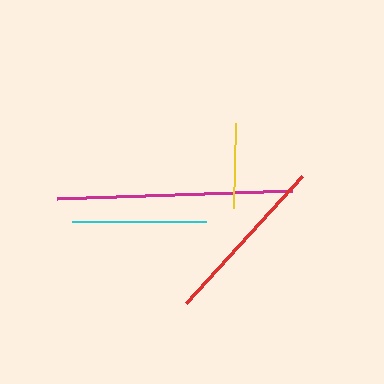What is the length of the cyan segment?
The cyan segment is approximately 134 pixels long.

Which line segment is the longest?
The magenta line is the longest at approximately 235 pixels.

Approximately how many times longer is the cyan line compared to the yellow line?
The cyan line is approximately 1.6 times the length of the yellow line.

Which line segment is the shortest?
The yellow line is the shortest at approximately 85 pixels.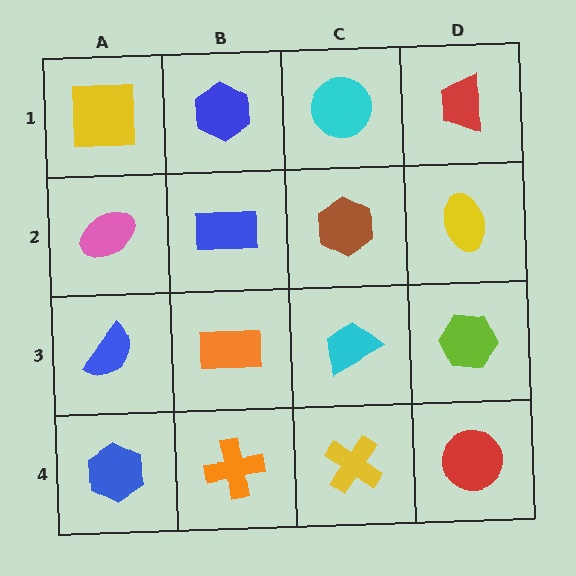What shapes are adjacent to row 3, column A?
A pink ellipse (row 2, column A), a blue hexagon (row 4, column A), an orange rectangle (row 3, column B).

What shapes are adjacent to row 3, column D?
A yellow ellipse (row 2, column D), a red circle (row 4, column D), a cyan trapezoid (row 3, column C).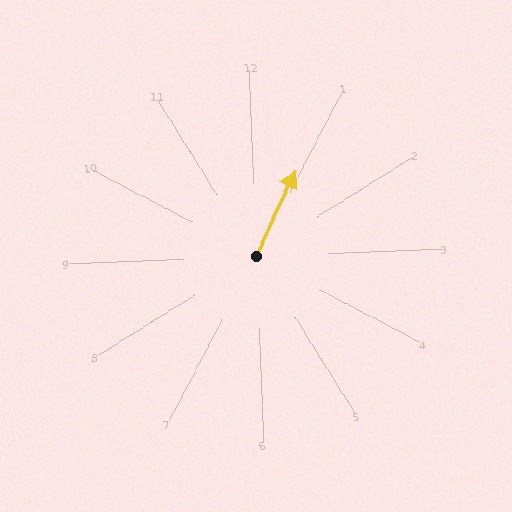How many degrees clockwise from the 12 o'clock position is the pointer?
Approximately 27 degrees.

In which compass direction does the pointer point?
Northeast.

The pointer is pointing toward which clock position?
Roughly 1 o'clock.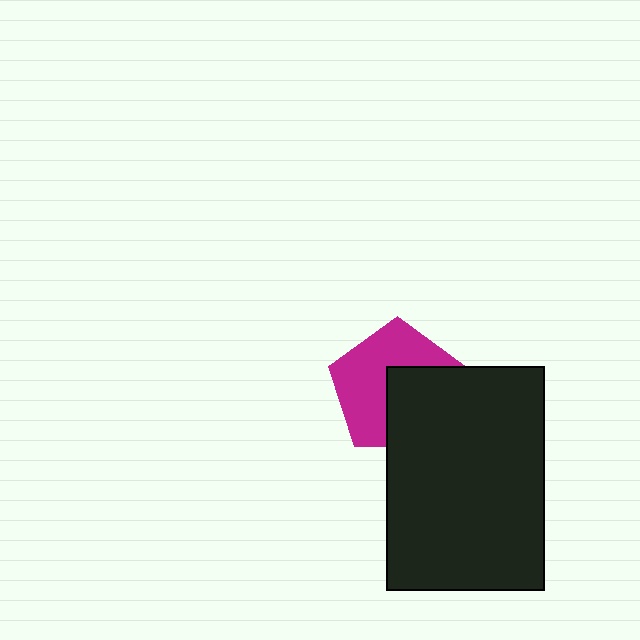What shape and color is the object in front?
The object in front is a black rectangle.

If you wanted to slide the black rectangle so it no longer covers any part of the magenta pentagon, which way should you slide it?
Slide it toward the lower-right — that is the most direct way to separate the two shapes.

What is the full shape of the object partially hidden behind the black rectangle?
The partially hidden object is a magenta pentagon.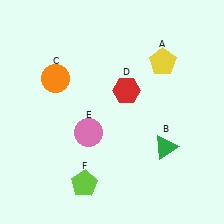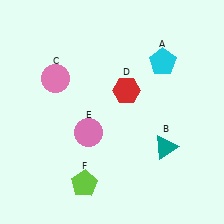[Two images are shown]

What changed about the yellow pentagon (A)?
In Image 1, A is yellow. In Image 2, it changed to cyan.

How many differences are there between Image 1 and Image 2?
There are 3 differences between the two images.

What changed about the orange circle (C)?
In Image 1, C is orange. In Image 2, it changed to pink.